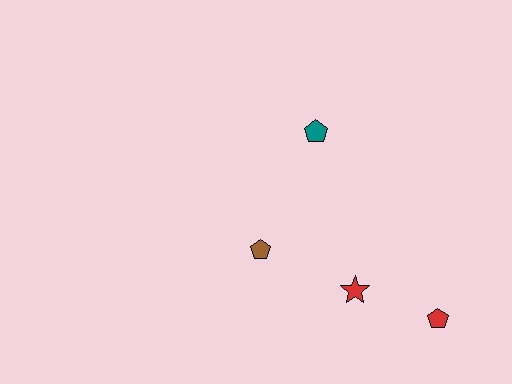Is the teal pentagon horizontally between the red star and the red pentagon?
No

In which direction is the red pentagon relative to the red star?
The red pentagon is to the right of the red star.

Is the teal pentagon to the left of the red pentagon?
Yes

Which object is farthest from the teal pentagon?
The red pentagon is farthest from the teal pentagon.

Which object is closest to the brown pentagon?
The red star is closest to the brown pentagon.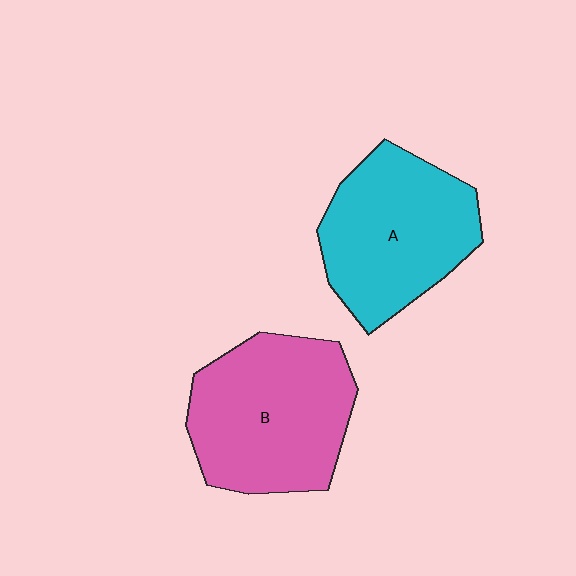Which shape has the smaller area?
Shape A (cyan).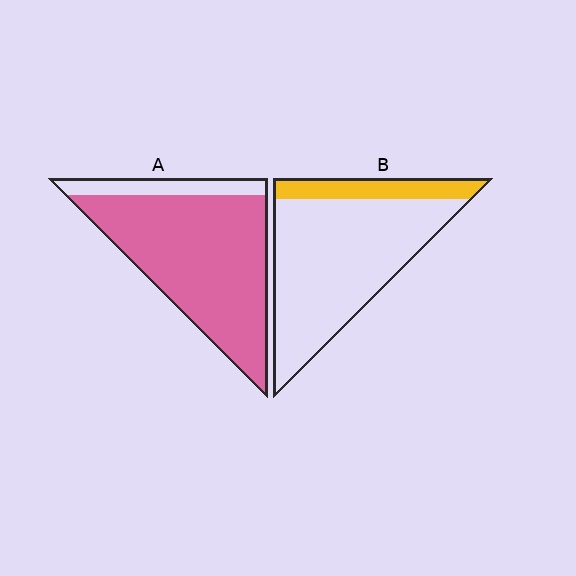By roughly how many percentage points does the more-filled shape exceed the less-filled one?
By roughly 65 percentage points (A over B).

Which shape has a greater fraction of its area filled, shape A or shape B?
Shape A.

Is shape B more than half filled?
No.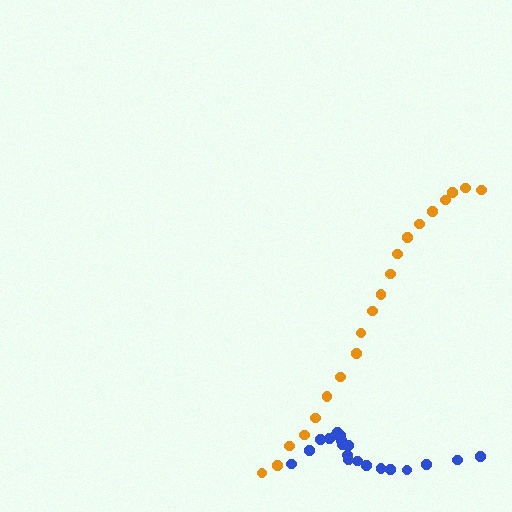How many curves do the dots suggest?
There are 2 distinct paths.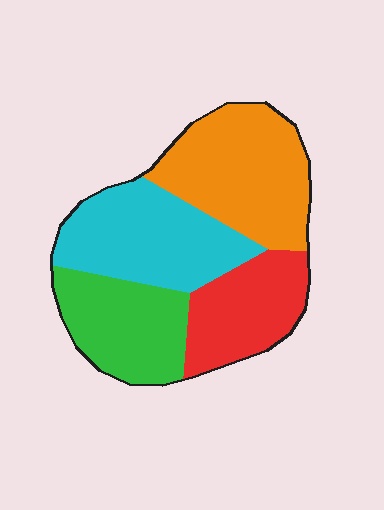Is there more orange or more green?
Orange.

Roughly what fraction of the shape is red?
Red takes up about one fifth (1/5) of the shape.